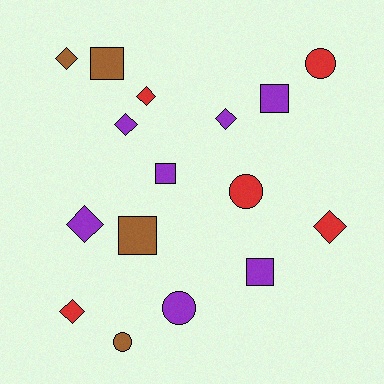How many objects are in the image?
There are 16 objects.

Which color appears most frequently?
Purple, with 7 objects.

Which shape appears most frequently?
Diamond, with 7 objects.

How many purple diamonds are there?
There are 3 purple diamonds.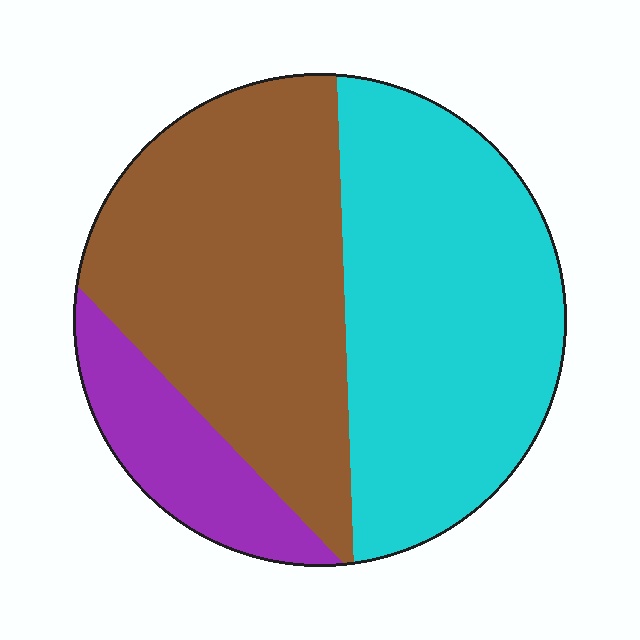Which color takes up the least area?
Purple, at roughly 15%.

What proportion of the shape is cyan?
Cyan takes up between a quarter and a half of the shape.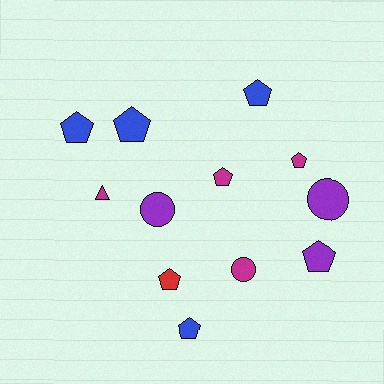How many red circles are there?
There are no red circles.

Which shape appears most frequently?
Pentagon, with 8 objects.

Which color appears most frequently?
Blue, with 4 objects.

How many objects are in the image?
There are 12 objects.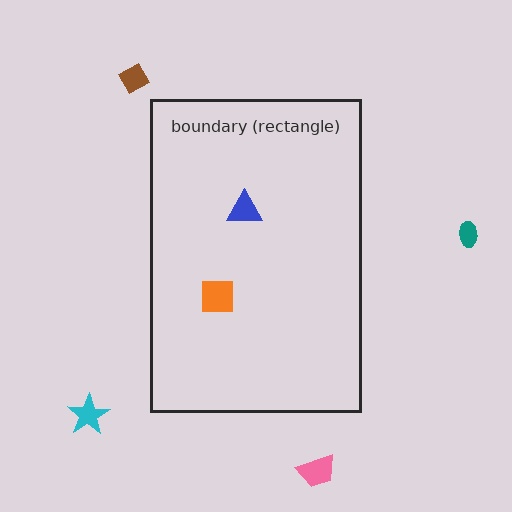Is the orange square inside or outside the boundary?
Inside.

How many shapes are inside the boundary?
2 inside, 4 outside.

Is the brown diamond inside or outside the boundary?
Outside.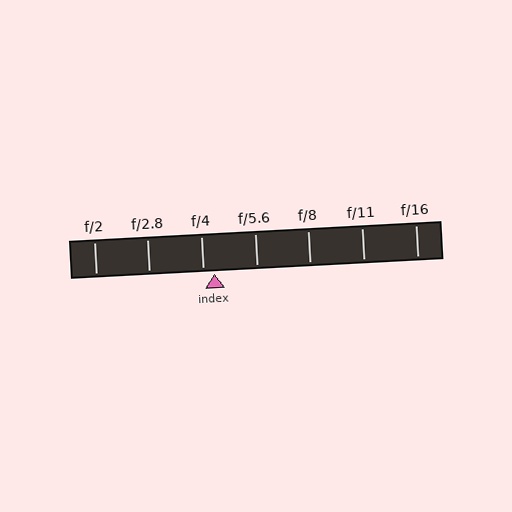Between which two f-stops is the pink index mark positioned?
The index mark is between f/4 and f/5.6.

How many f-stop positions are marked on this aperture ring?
There are 7 f-stop positions marked.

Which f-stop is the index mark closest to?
The index mark is closest to f/4.